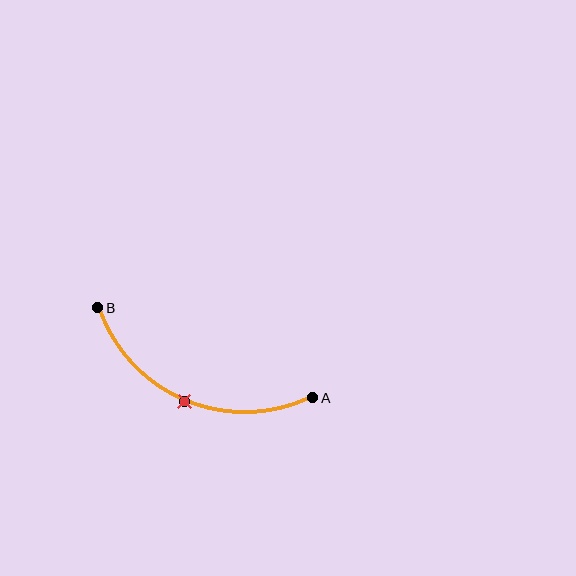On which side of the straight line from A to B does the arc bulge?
The arc bulges below the straight line connecting A and B.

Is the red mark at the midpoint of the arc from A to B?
Yes. The red mark lies on the arc at equal arc-length from both A and B — it is the arc midpoint.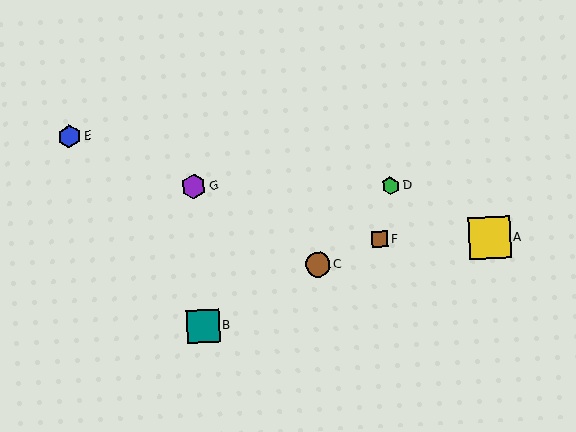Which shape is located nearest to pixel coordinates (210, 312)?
The teal square (labeled B) at (203, 327) is nearest to that location.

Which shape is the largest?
The yellow square (labeled A) is the largest.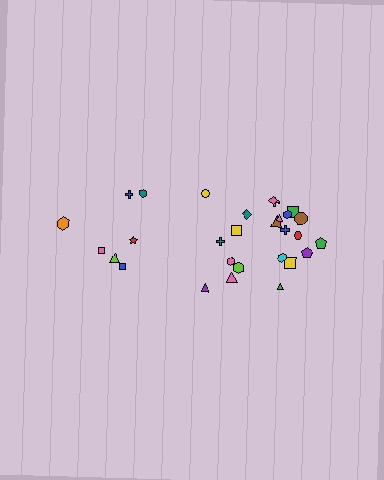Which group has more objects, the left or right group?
The right group.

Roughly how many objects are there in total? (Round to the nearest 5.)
Roughly 30 objects in total.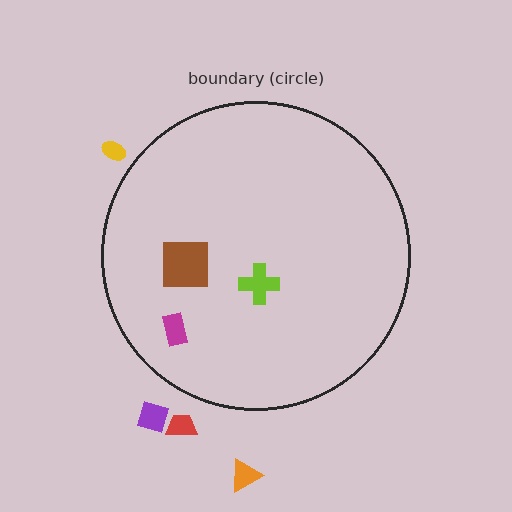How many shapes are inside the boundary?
3 inside, 4 outside.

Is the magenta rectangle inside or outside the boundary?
Inside.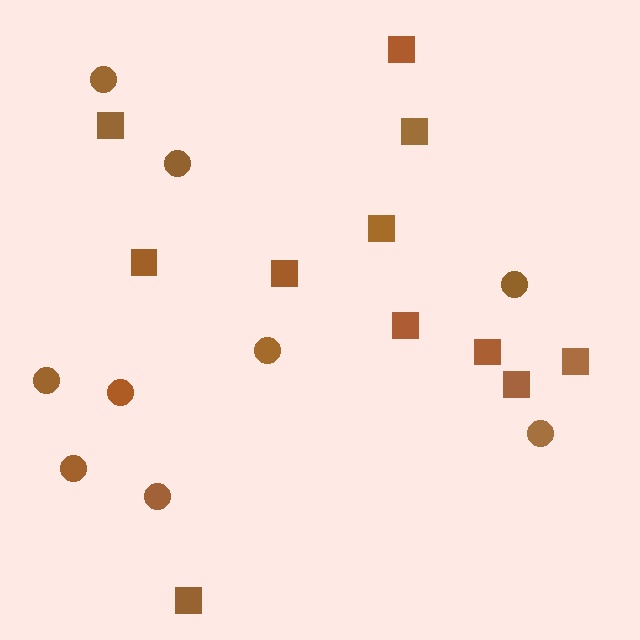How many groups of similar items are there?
There are 2 groups: one group of squares (11) and one group of circles (9).